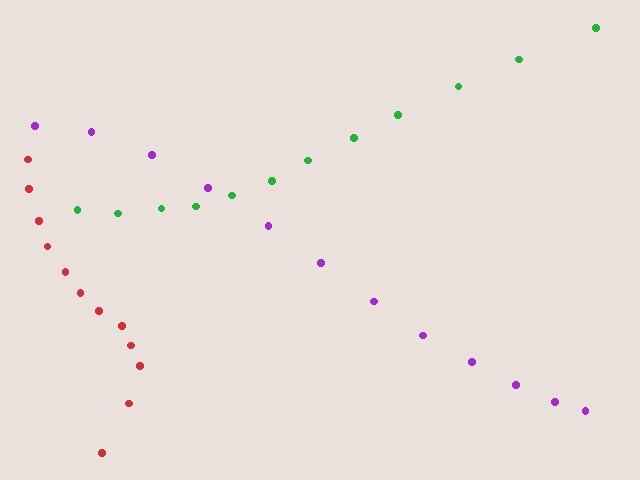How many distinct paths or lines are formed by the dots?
There are 3 distinct paths.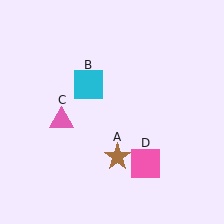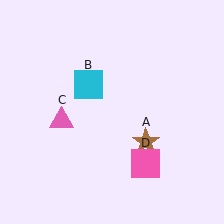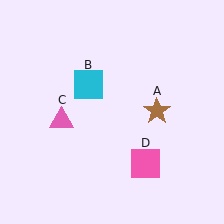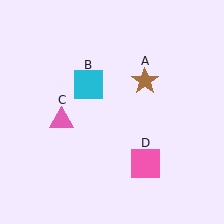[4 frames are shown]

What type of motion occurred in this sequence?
The brown star (object A) rotated counterclockwise around the center of the scene.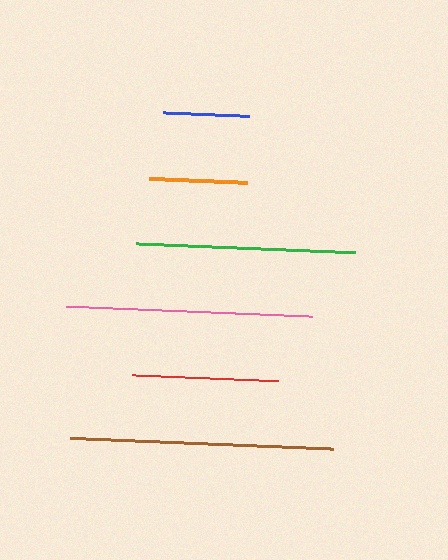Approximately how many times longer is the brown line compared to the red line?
The brown line is approximately 1.8 times the length of the red line.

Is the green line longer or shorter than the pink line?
The pink line is longer than the green line.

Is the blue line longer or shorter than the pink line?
The pink line is longer than the blue line.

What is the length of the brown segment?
The brown segment is approximately 262 pixels long.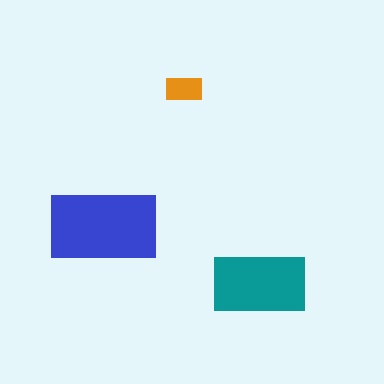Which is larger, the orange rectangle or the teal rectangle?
The teal one.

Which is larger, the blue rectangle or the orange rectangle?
The blue one.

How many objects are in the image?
There are 3 objects in the image.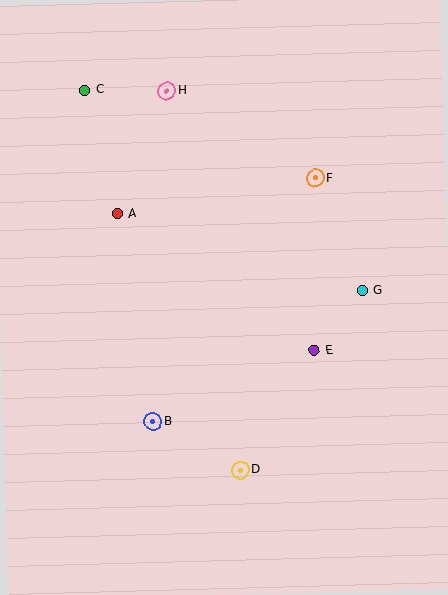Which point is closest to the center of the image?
Point E at (314, 350) is closest to the center.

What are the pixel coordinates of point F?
Point F is at (315, 178).